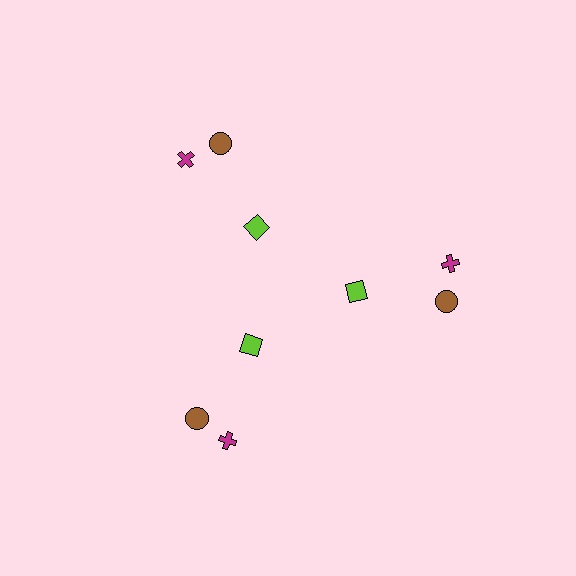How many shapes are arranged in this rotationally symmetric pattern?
There are 9 shapes, arranged in 3 groups of 3.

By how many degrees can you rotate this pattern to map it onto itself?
The pattern maps onto itself every 120 degrees of rotation.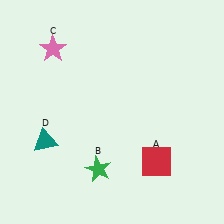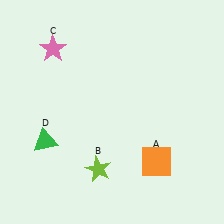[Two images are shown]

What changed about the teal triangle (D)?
In Image 1, D is teal. In Image 2, it changed to green.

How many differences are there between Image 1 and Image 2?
There are 3 differences between the two images.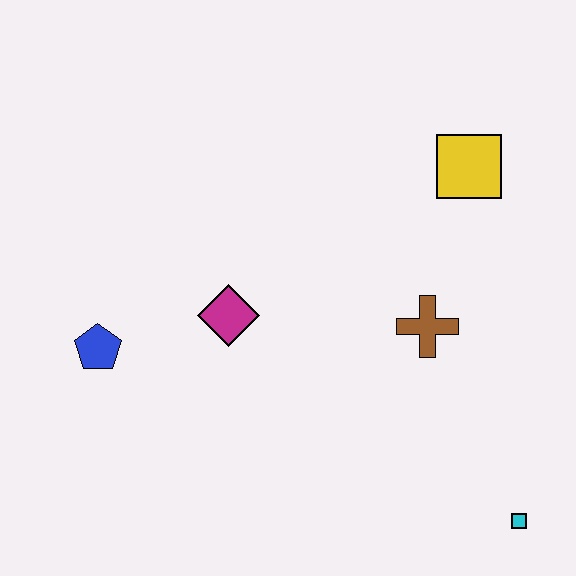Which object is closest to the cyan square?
The brown cross is closest to the cyan square.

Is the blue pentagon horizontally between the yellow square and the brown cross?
No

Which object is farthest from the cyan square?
The blue pentagon is farthest from the cyan square.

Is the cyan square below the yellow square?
Yes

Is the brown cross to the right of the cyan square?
No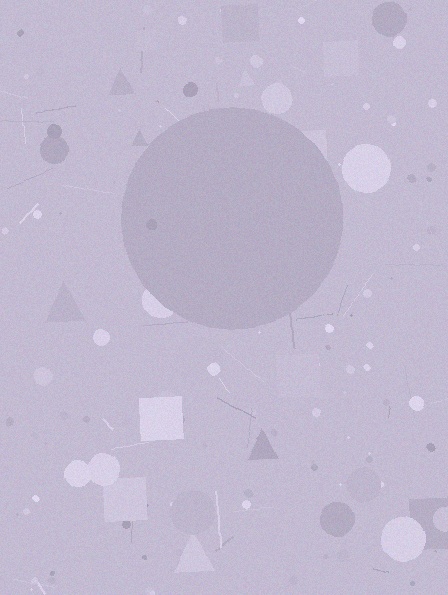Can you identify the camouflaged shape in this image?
The camouflaged shape is a circle.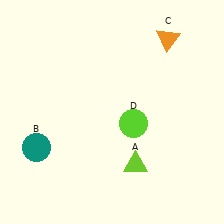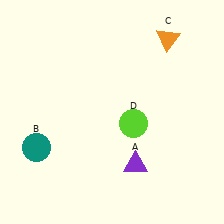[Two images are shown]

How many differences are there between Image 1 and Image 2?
There is 1 difference between the two images.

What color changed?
The triangle (A) changed from lime in Image 1 to purple in Image 2.